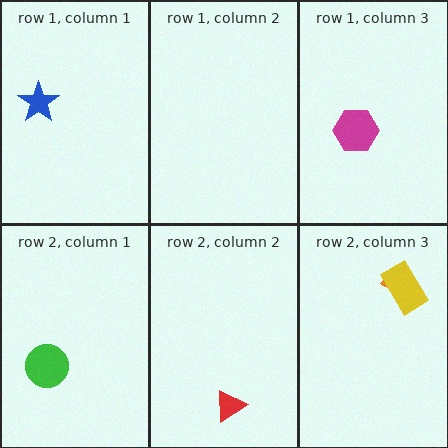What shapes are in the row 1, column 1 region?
The blue star.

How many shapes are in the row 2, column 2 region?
1.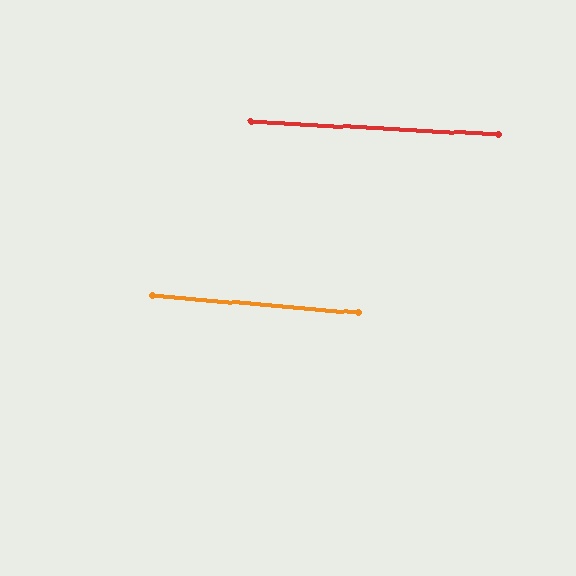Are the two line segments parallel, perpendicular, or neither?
Parallel — their directions differ by only 1.5°.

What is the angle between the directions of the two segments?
Approximately 2 degrees.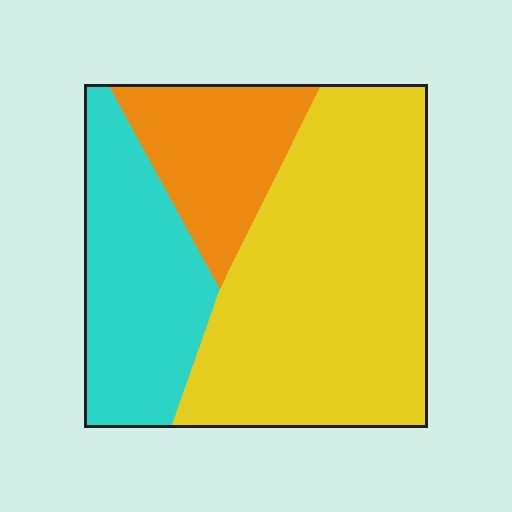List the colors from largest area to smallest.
From largest to smallest: yellow, cyan, orange.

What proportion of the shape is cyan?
Cyan takes up between a sixth and a third of the shape.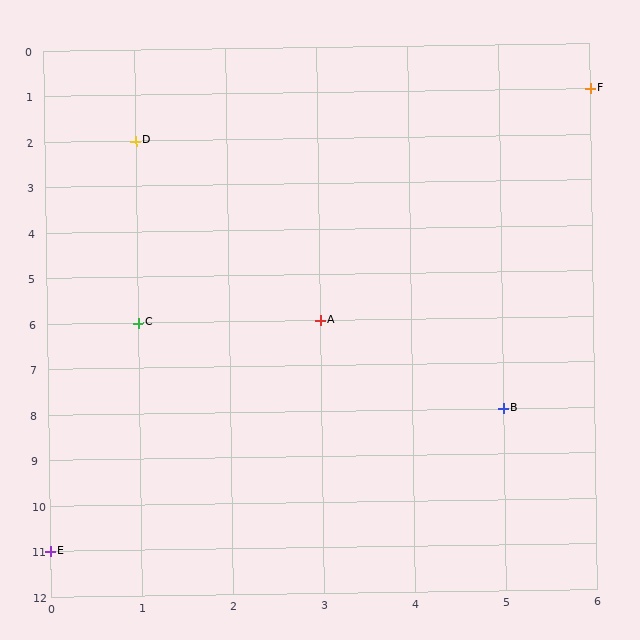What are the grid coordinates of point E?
Point E is at grid coordinates (0, 11).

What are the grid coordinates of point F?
Point F is at grid coordinates (6, 1).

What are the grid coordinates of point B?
Point B is at grid coordinates (5, 8).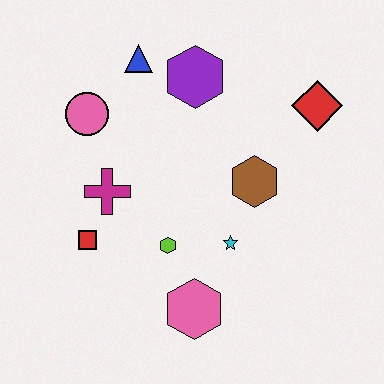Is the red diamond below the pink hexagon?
No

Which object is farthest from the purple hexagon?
The pink hexagon is farthest from the purple hexagon.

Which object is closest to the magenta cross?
The red square is closest to the magenta cross.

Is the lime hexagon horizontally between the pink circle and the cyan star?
Yes